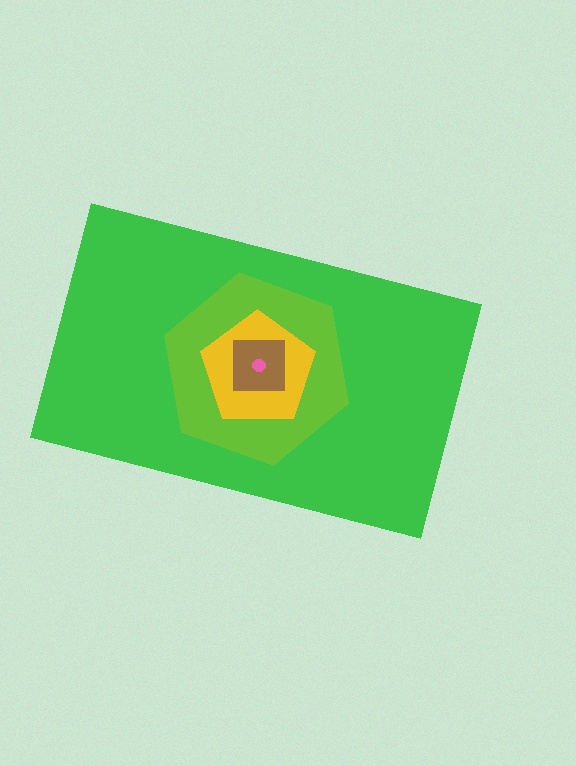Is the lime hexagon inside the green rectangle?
Yes.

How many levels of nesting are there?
5.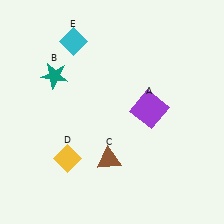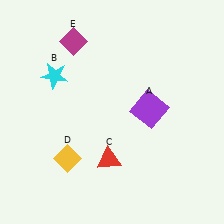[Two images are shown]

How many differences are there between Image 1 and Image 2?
There are 3 differences between the two images.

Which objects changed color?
B changed from teal to cyan. C changed from brown to red. E changed from cyan to magenta.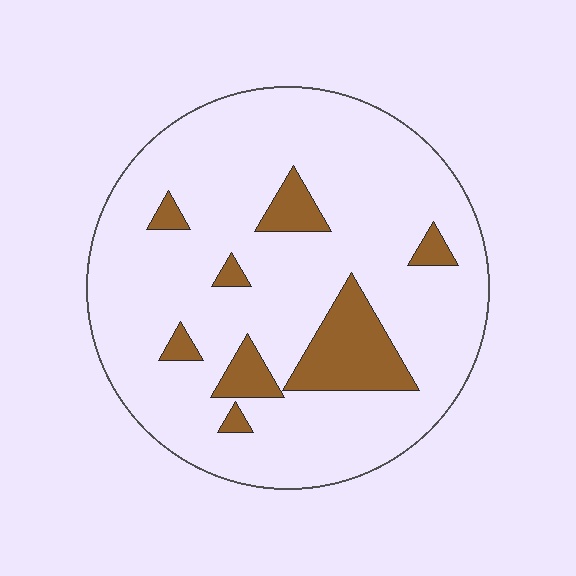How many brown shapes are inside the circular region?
8.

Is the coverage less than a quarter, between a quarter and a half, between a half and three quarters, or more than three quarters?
Less than a quarter.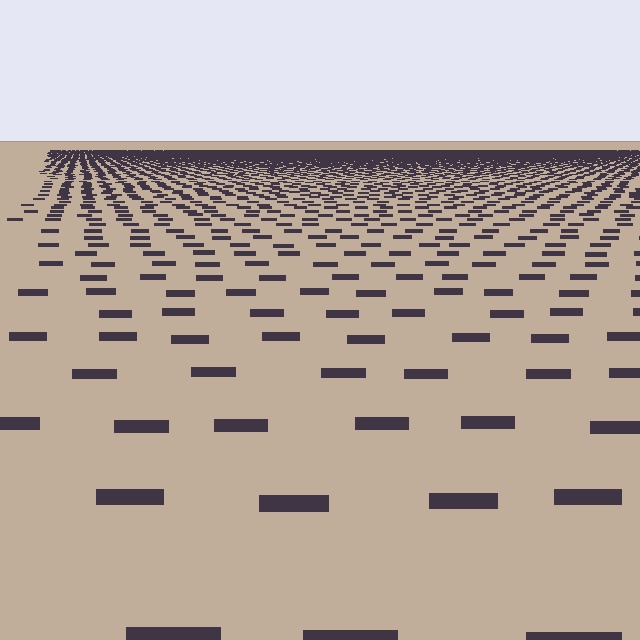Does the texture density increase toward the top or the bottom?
Density increases toward the top.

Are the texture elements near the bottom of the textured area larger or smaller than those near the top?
Larger. Near the bottom, elements are closer to the viewer and appear at a bigger on-screen size.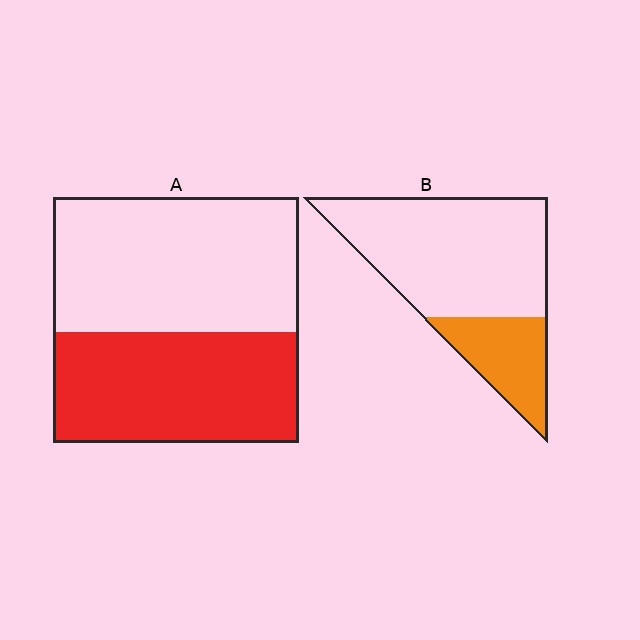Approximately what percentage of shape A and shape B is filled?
A is approximately 45% and B is approximately 25%.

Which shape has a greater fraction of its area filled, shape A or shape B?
Shape A.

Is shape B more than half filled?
No.